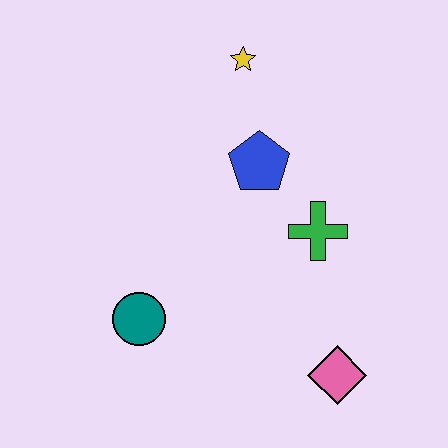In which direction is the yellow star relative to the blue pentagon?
The yellow star is above the blue pentagon.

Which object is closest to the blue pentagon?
The green cross is closest to the blue pentagon.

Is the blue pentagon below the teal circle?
No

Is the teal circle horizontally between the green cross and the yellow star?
No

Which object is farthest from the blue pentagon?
The pink diamond is farthest from the blue pentagon.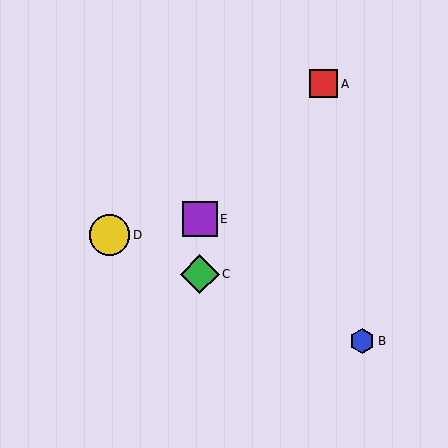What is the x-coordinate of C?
Object C is at x≈200.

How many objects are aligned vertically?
2 objects (C, E) are aligned vertically.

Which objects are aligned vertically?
Objects C, E are aligned vertically.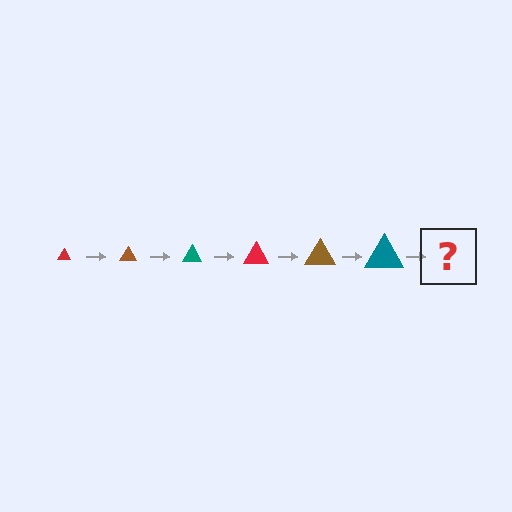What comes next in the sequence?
The next element should be a red triangle, larger than the previous one.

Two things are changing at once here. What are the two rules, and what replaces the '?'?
The two rules are that the triangle grows larger each step and the color cycles through red, brown, and teal. The '?' should be a red triangle, larger than the previous one.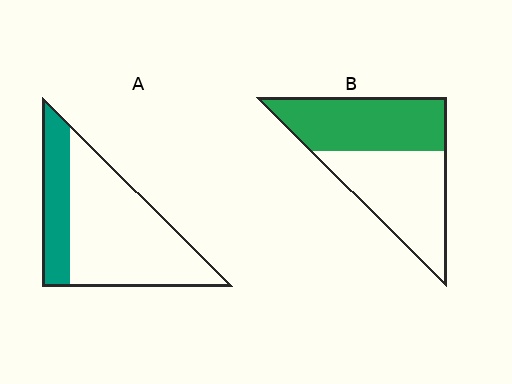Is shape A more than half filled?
No.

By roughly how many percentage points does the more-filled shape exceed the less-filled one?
By roughly 20 percentage points (B over A).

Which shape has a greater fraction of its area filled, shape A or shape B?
Shape B.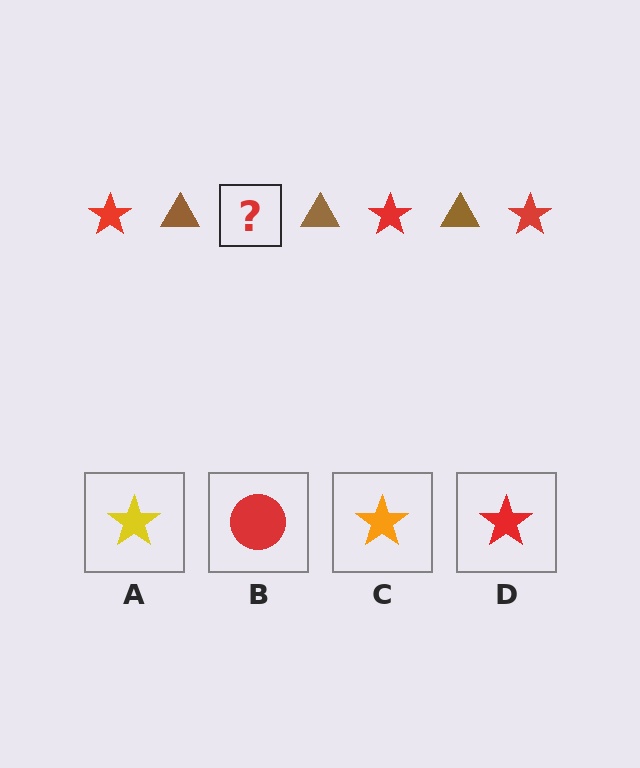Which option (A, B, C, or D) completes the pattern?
D.